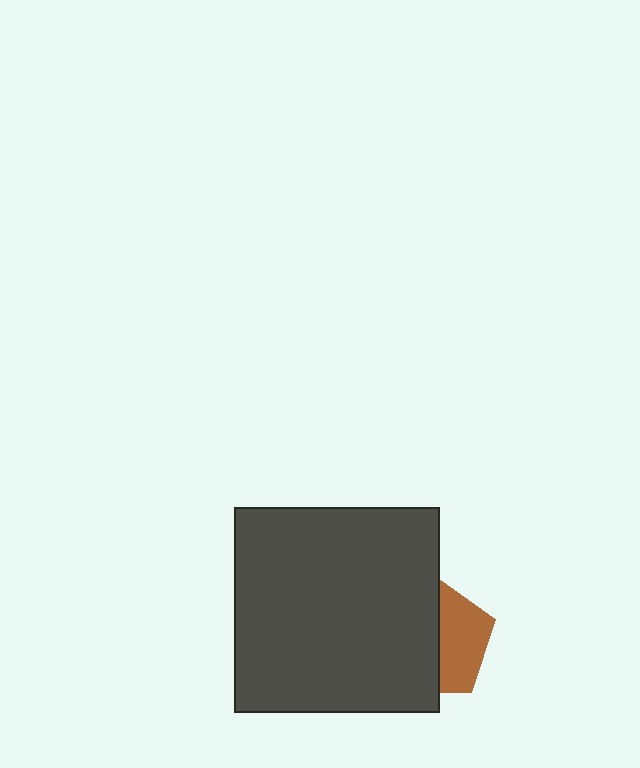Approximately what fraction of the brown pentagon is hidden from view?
Roughly 57% of the brown pentagon is hidden behind the dark gray square.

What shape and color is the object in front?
The object in front is a dark gray square.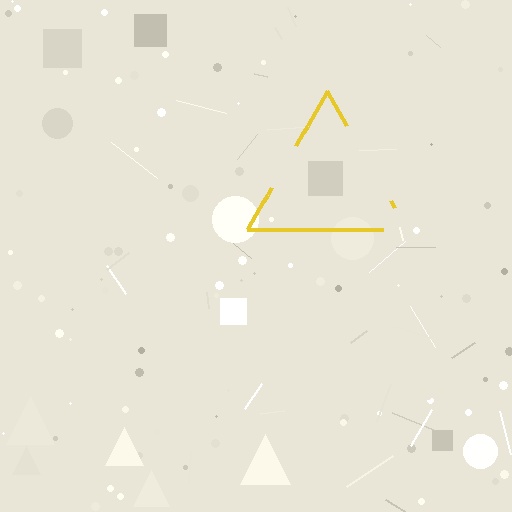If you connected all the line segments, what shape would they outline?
They would outline a triangle.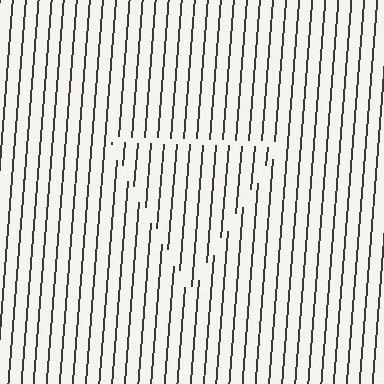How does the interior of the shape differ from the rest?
The interior of the shape contains the same grating, shifted by half a period — the contour is defined by the phase discontinuity where line-ends from the inner and outer gratings abut.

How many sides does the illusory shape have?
3 sides — the line-ends trace a triangle.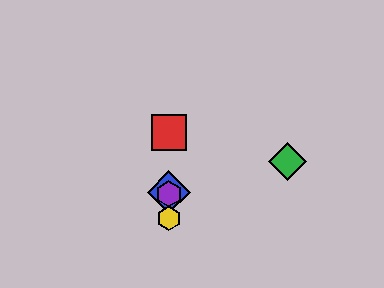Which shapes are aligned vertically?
The red square, the blue diamond, the yellow hexagon, the purple hexagon are aligned vertically.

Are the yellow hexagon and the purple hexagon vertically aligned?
Yes, both are at x≈169.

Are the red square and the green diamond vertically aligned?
No, the red square is at x≈169 and the green diamond is at x≈287.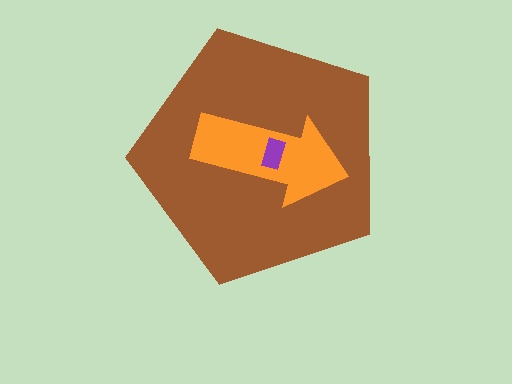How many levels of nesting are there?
3.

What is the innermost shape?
The purple rectangle.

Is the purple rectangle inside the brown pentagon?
Yes.